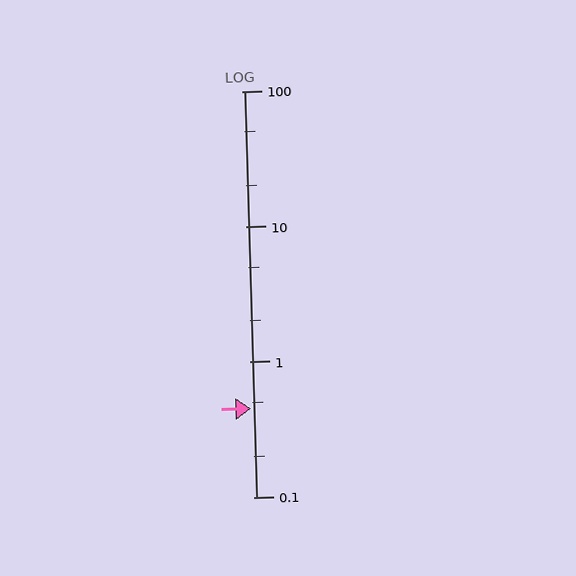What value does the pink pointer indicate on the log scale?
The pointer indicates approximately 0.45.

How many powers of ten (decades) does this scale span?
The scale spans 3 decades, from 0.1 to 100.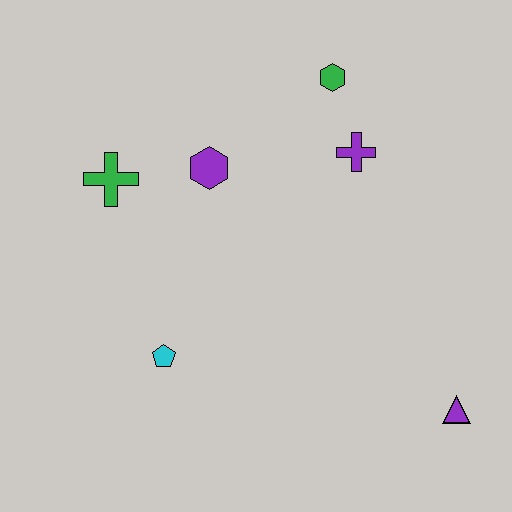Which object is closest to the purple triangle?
The purple cross is closest to the purple triangle.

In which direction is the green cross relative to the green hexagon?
The green cross is to the left of the green hexagon.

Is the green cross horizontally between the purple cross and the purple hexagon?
No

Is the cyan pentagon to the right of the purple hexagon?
No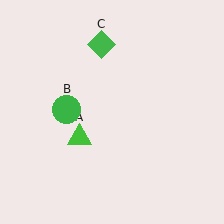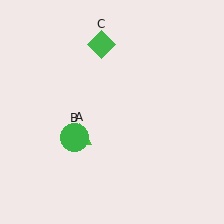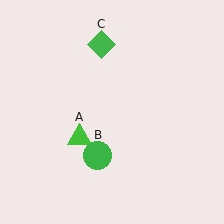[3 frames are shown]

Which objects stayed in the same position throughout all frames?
Green triangle (object A) and green diamond (object C) remained stationary.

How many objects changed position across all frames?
1 object changed position: green circle (object B).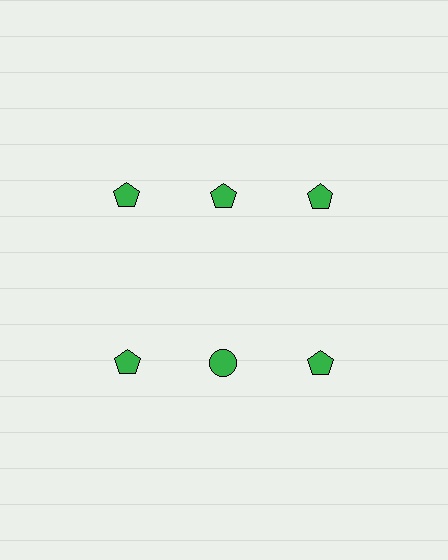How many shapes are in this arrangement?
There are 6 shapes arranged in a grid pattern.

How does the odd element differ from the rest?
It has a different shape: circle instead of pentagon.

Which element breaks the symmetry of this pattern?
The green circle in the second row, second from left column breaks the symmetry. All other shapes are green pentagons.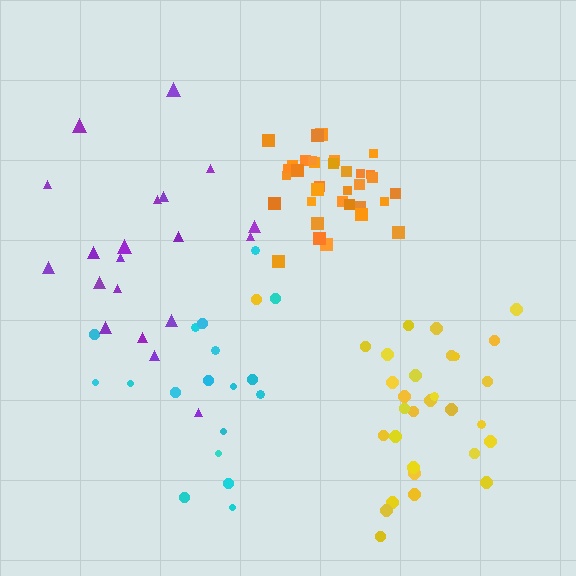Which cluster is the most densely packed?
Orange.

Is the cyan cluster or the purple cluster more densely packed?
Purple.